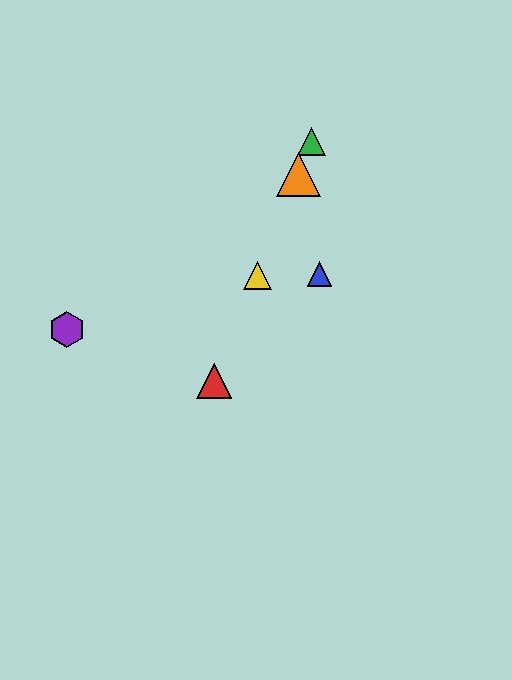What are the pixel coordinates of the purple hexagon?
The purple hexagon is at (67, 330).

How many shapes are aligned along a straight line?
4 shapes (the red triangle, the green triangle, the yellow triangle, the orange triangle) are aligned along a straight line.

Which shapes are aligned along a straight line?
The red triangle, the green triangle, the yellow triangle, the orange triangle are aligned along a straight line.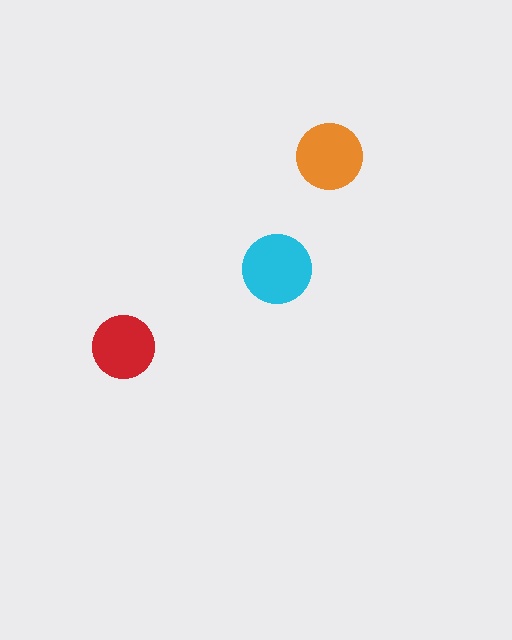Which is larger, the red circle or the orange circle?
The orange one.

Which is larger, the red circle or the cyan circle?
The cyan one.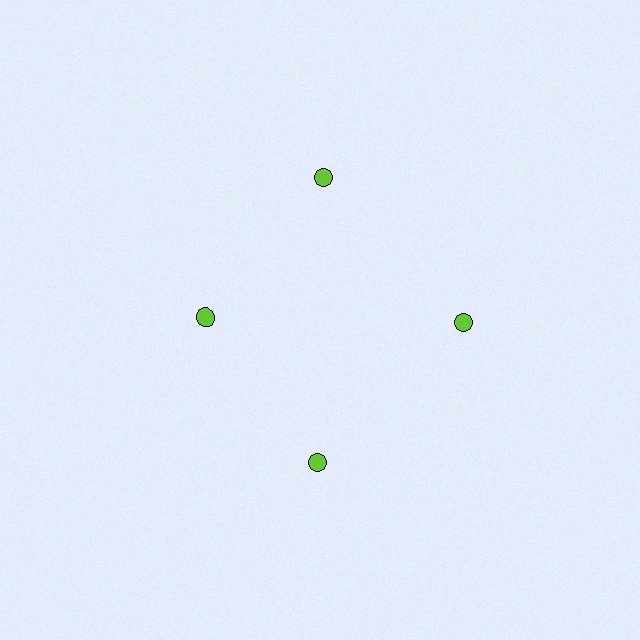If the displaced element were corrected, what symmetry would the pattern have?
It would have 4-fold rotational symmetry — the pattern would map onto itself every 90 degrees.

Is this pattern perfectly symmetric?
No. The 4 lime circles are arranged in a ring, but one element near the 9 o'clock position is pulled inward toward the center, breaking the 4-fold rotational symmetry.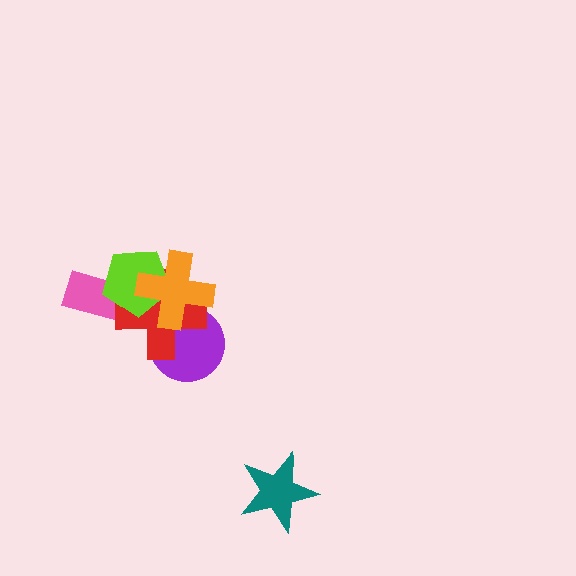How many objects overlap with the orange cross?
3 objects overlap with the orange cross.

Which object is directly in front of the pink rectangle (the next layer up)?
The red cross is directly in front of the pink rectangle.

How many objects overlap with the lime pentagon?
3 objects overlap with the lime pentagon.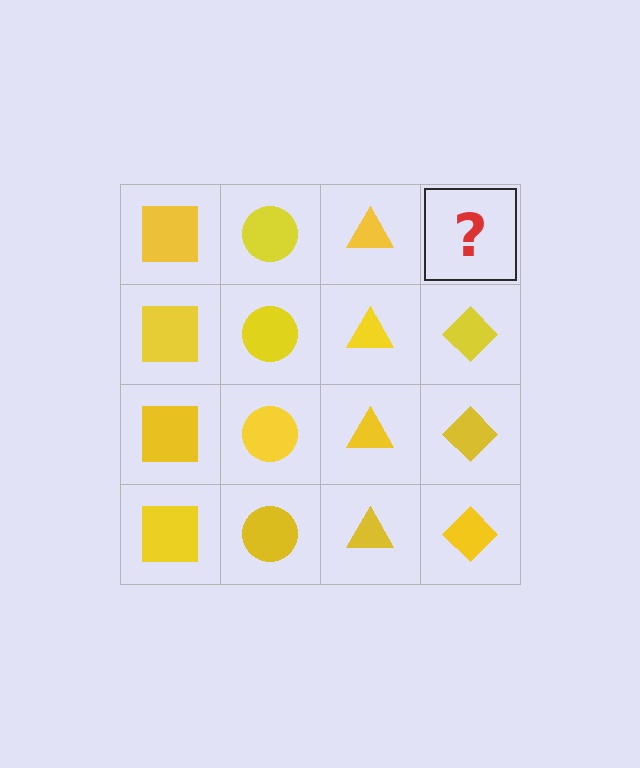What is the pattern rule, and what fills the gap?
The rule is that each column has a consistent shape. The gap should be filled with a yellow diamond.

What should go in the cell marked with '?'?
The missing cell should contain a yellow diamond.